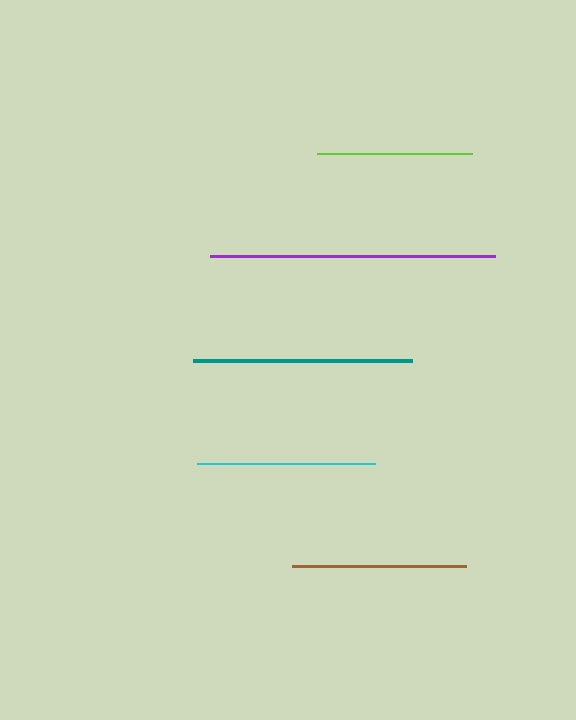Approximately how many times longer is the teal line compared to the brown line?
The teal line is approximately 1.3 times the length of the brown line.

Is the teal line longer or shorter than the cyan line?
The teal line is longer than the cyan line.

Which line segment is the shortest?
The lime line is the shortest at approximately 155 pixels.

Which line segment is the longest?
The purple line is the longest at approximately 285 pixels.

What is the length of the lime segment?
The lime segment is approximately 155 pixels long.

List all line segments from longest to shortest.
From longest to shortest: purple, teal, cyan, brown, lime.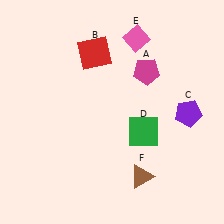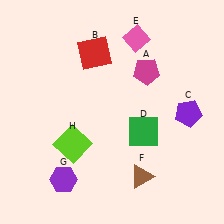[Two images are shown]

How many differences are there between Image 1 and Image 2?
There are 2 differences between the two images.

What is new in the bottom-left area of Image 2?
A lime square (H) was added in the bottom-left area of Image 2.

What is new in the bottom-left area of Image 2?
A purple hexagon (G) was added in the bottom-left area of Image 2.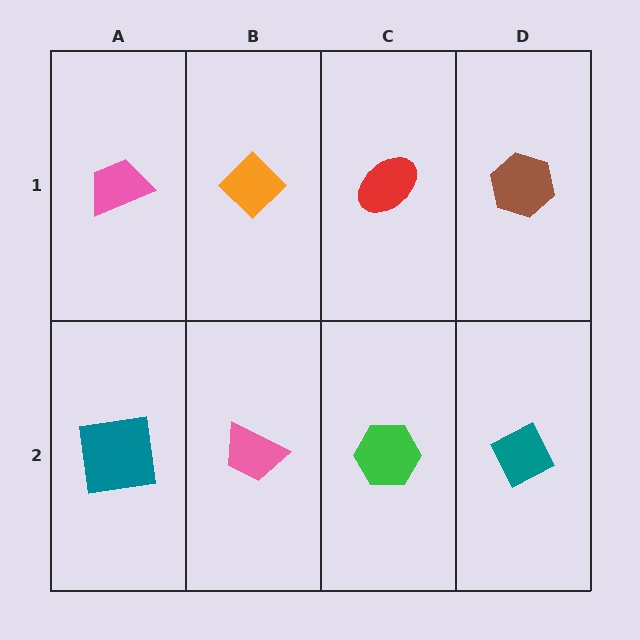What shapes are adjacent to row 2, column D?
A brown hexagon (row 1, column D), a green hexagon (row 2, column C).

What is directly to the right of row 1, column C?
A brown hexagon.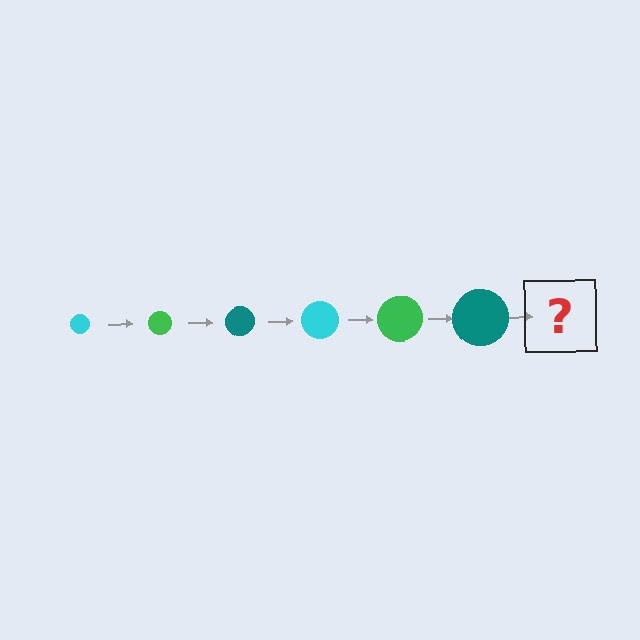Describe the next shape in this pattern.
It should be a cyan circle, larger than the previous one.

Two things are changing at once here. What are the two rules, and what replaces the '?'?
The two rules are that the circle grows larger each step and the color cycles through cyan, green, and teal. The '?' should be a cyan circle, larger than the previous one.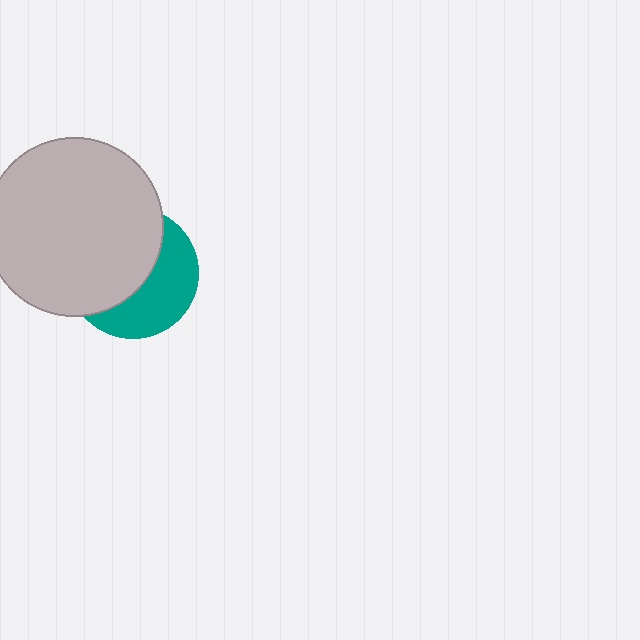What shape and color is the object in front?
The object in front is a light gray circle.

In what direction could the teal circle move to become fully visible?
The teal circle could move toward the lower-right. That would shift it out from behind the light gray circle entirely.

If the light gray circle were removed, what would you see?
You would see the complete teal circle.